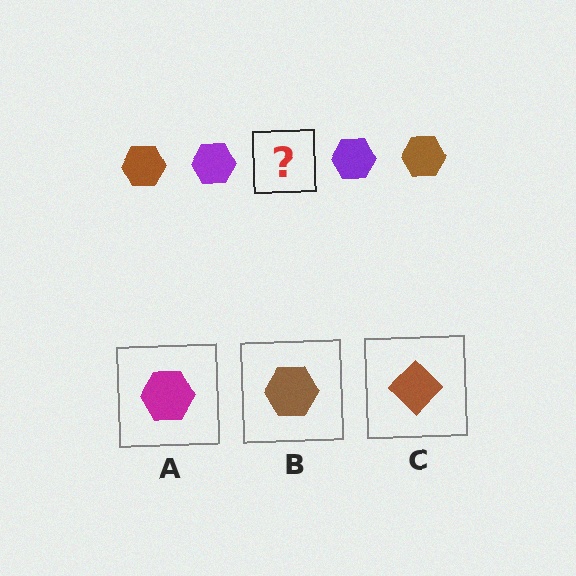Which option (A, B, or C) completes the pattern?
B.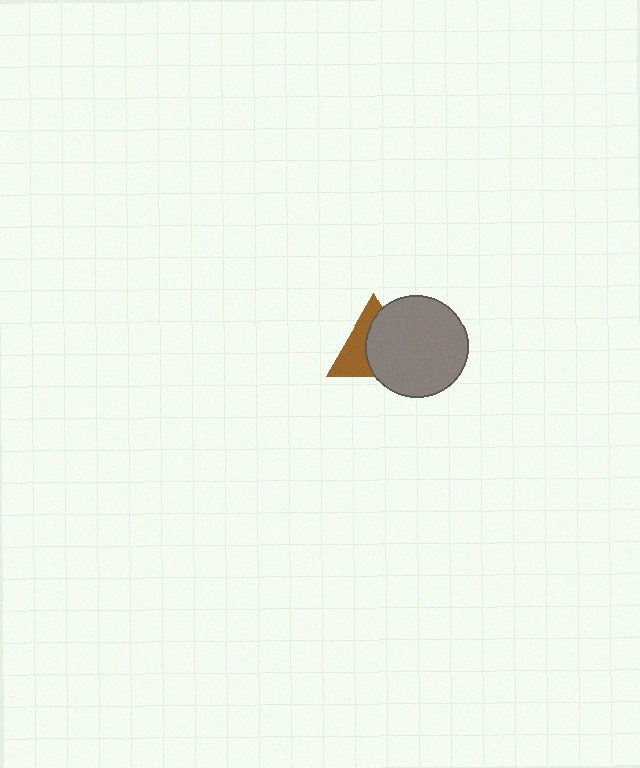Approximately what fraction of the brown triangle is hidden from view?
Roughly 56% of the brown triangle is hidden behind the gray circle.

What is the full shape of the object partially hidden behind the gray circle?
The partially hidden object is a brown triangle.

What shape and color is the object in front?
The object in front is a gray circle.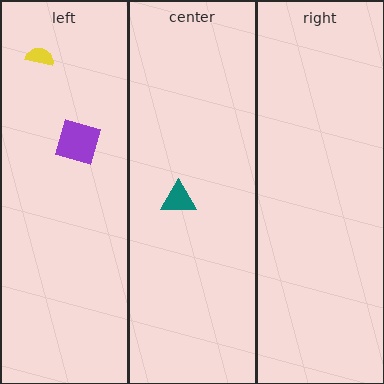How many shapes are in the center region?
1.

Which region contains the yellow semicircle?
The left region.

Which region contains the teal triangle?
The center region.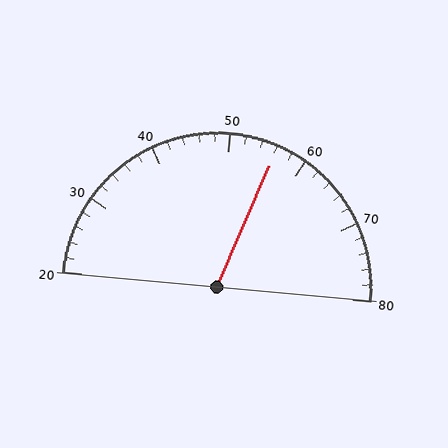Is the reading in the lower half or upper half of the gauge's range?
The reading is in the upper half of the range (20 to 80).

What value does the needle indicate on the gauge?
The needle indicates approximately 56.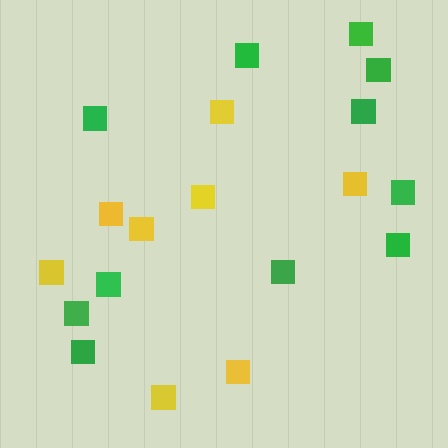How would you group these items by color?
There are 2 groups: one group of yellow squares (8) and one group of green squares (11).